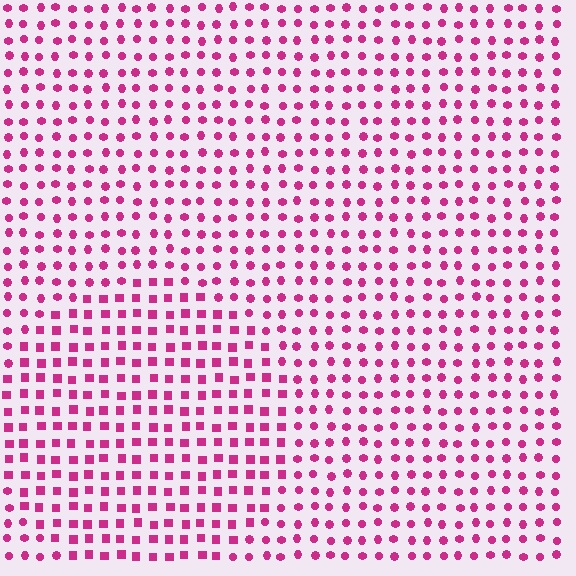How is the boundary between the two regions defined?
The boundary is defined by a change in element shape: squares inside vs. circles outside. All elements share the same color and spacing.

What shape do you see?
I see a circle.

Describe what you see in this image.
The image is filled with small magenta elements arranged in a uniform grid. A circle-shaped region contains squares, while the surrounding area contains circles. The boundary is defined purely by the change in element shape.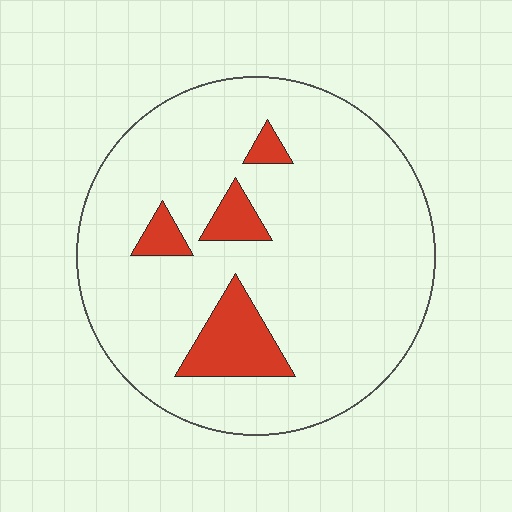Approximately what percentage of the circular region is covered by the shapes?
Approximately 10%.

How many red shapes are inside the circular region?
4.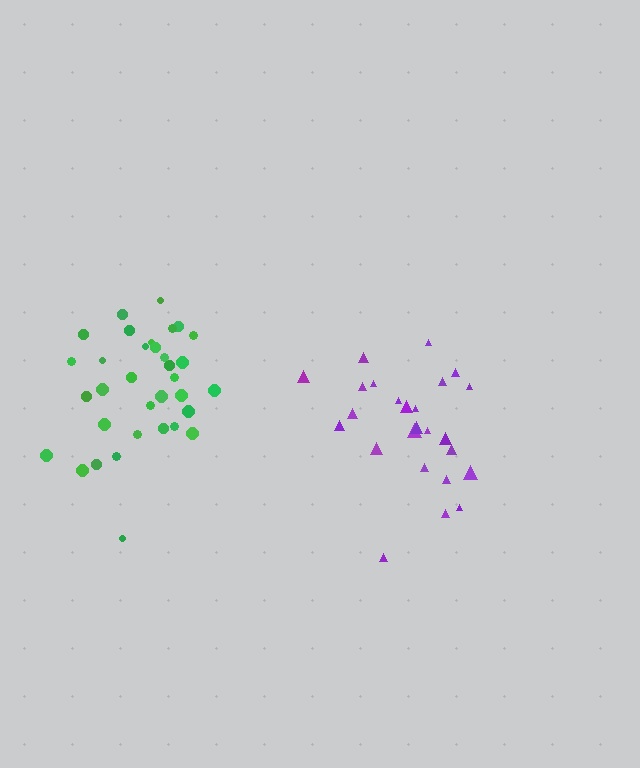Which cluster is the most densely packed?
Green.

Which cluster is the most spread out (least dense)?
Purple.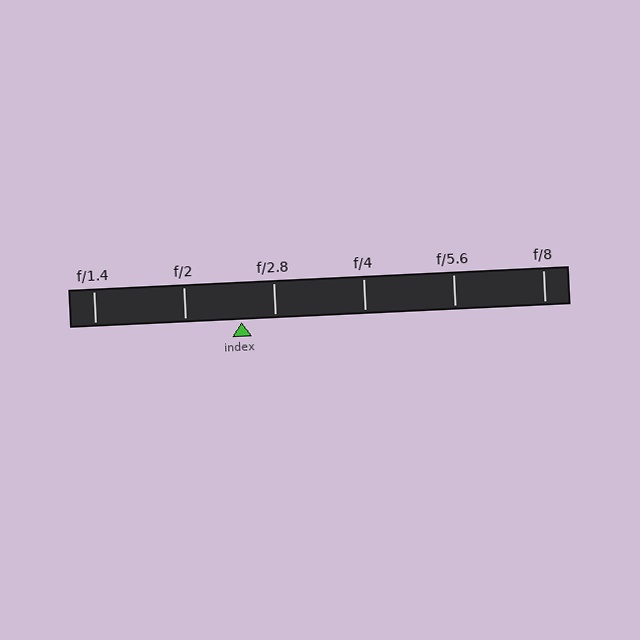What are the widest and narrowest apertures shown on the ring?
The widest aperture shown is f/1.4 and the narrowest is f/8.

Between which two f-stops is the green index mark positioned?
The index mark is between f/2 and f/2.8.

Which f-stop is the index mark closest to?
The index mark is closest to f/2.8.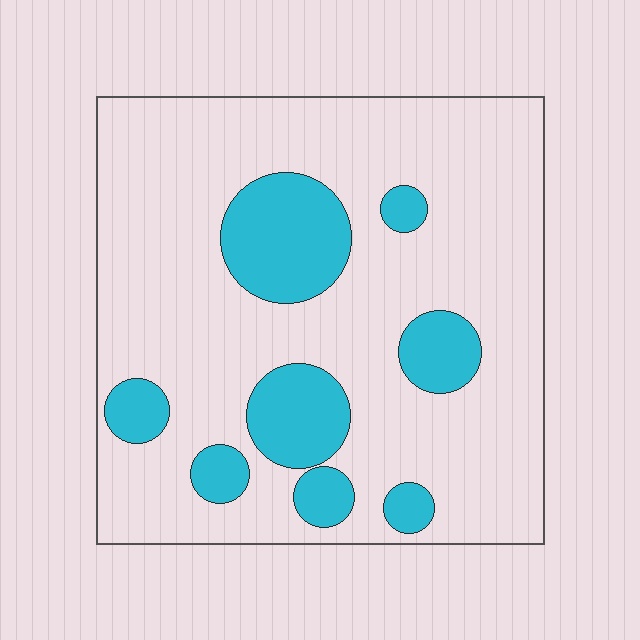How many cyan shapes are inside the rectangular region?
8.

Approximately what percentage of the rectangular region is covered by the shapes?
Approximately 20%.